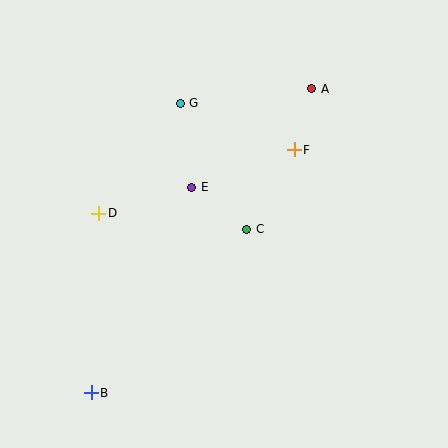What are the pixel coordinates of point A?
Point A is at (312, 89).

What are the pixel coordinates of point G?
Point G is at (180, 103).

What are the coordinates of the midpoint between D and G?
The midpoint between D and G is at (139, 158).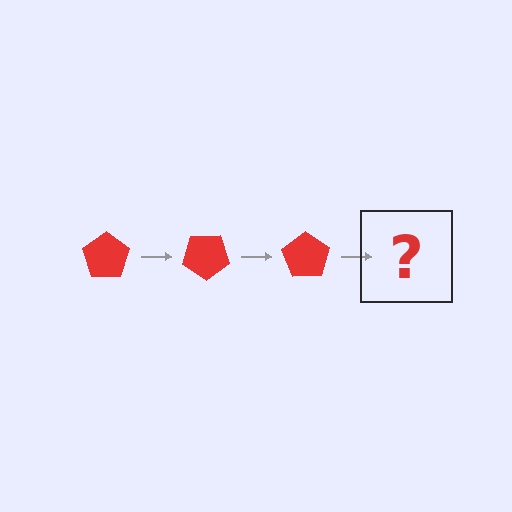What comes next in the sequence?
The next element should be a red pentagon rotated 105 degrees.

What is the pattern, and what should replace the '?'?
The pattern is that the pentagon rotates 35 degrees each step. The '?' should be a red pentagon rotated 105 degrees.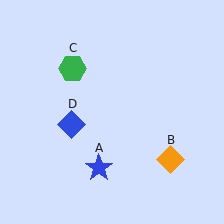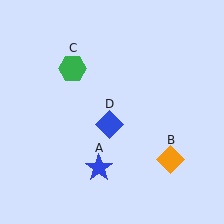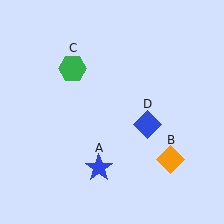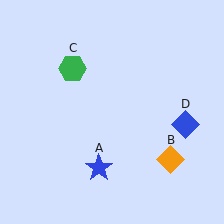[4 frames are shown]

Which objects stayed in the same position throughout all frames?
Blue star (object A) and orange diamond (object B) and green hexagon (object C) remained stationary.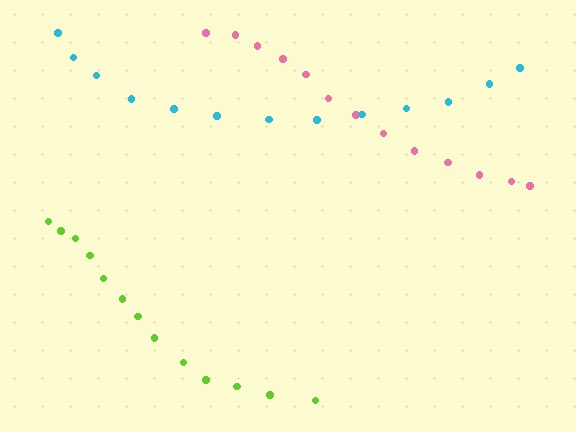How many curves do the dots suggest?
There are 3 distinct paths.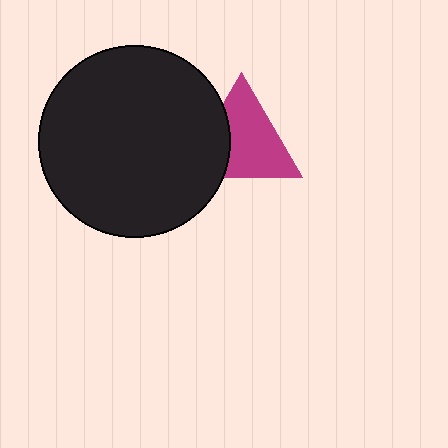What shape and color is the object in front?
The object in front is a black circle.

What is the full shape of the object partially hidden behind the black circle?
The partially hidden object is a magenta triangle.